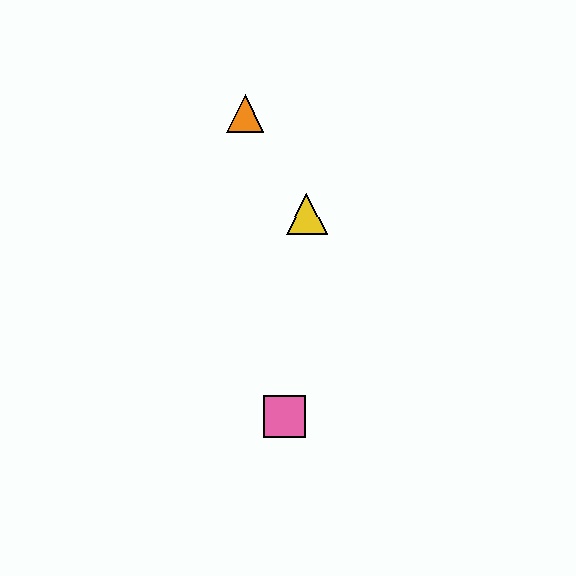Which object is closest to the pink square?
The yellow triangle is closest to the pink square.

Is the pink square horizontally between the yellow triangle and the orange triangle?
Yes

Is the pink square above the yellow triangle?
No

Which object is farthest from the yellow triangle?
The pink square is farthest from the yellow triangle.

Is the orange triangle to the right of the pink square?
No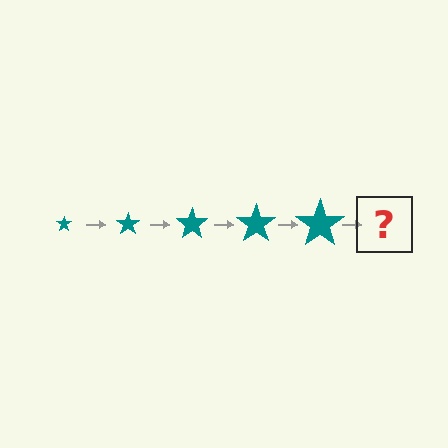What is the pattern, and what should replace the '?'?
The pattern is that the star gets progressively larger each step. The '?' should be a teal star, larger than the previous one.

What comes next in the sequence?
The next element should be a teal star, larger than the previous one.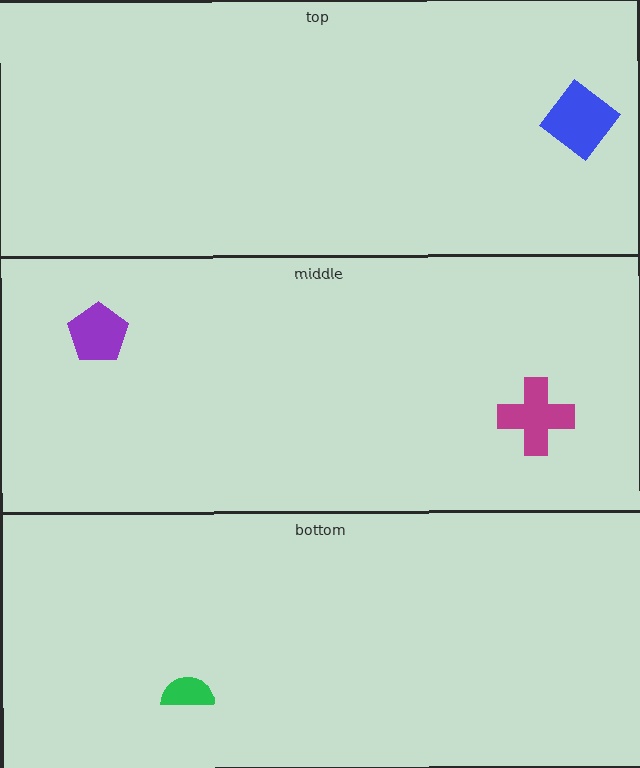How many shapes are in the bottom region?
1.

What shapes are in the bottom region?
The green semicircle.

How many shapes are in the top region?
1.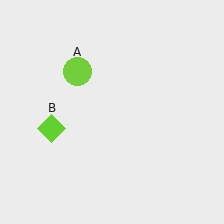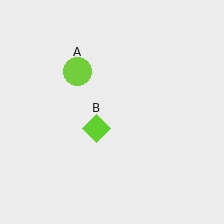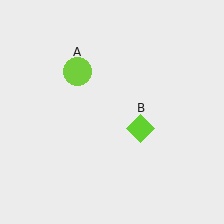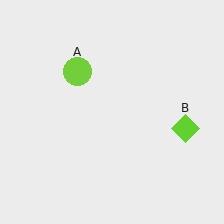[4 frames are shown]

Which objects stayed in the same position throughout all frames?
Lime circle (object A) remained stationary.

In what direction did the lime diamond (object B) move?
The lime diamond (object B) moved right.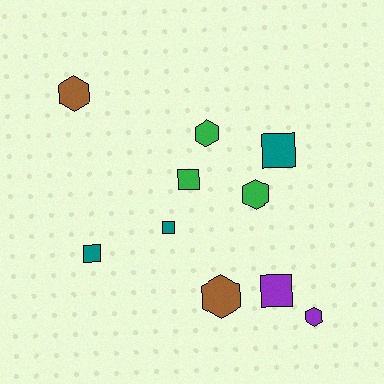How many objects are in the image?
There are 10 objects.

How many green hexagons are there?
There are 2 green hexagons.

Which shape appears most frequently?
Hexagon, with 5 objects.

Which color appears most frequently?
Green, with 3 objects.